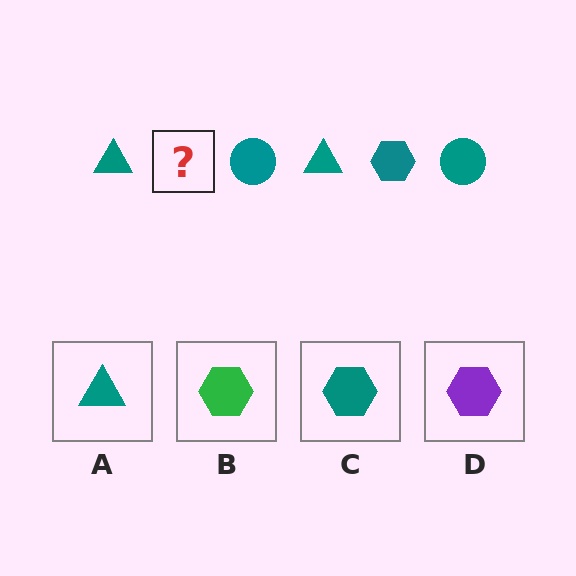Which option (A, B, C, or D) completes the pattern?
C.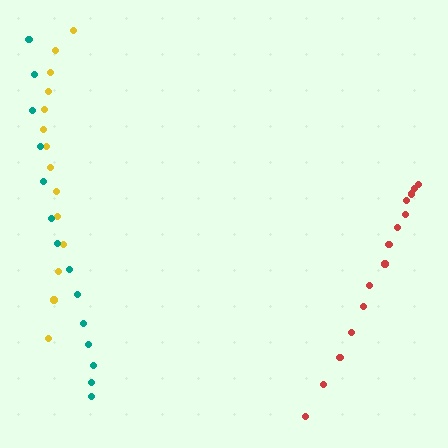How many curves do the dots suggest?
There are 3 distinct paths.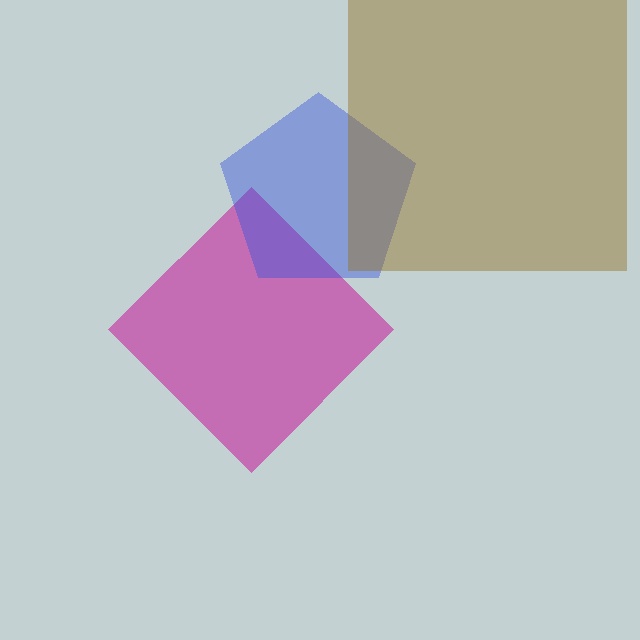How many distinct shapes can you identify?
There are 3 distinct shapes: a magenta diamond, a blue pentagon, a brown square.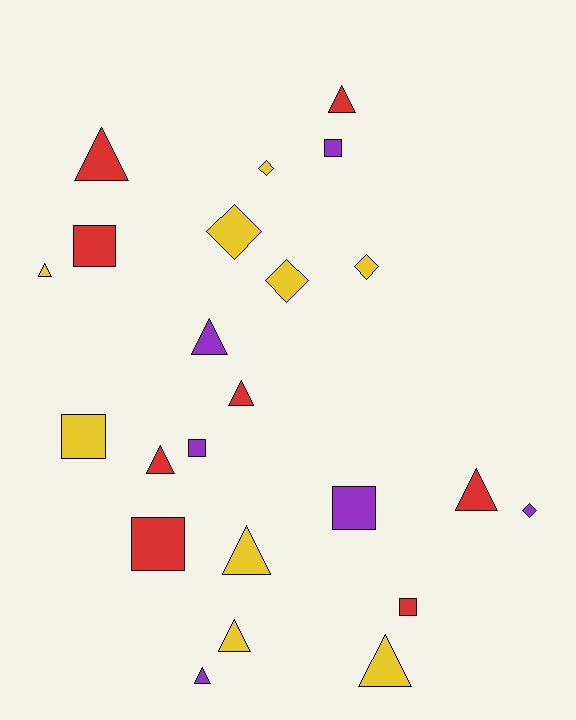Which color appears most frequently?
Yellow, with 9 objects.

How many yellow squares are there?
There is 1 yellow square.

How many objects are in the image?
There are 23 objects.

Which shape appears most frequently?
Triangle, with 11 objects.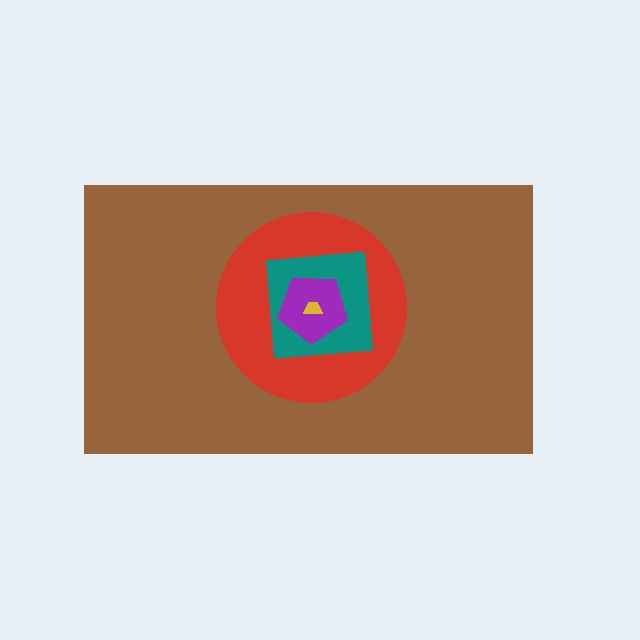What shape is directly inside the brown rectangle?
The red circle.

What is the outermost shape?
The brown rectangle.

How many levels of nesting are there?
5.